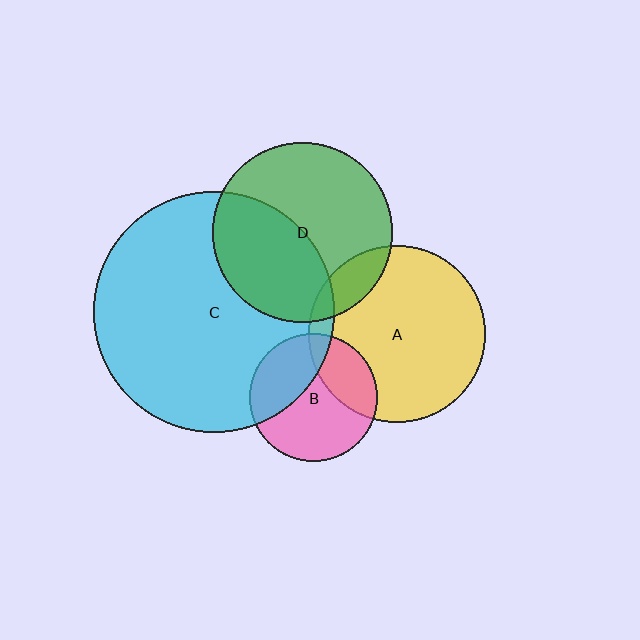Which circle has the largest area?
Circle C (cyan).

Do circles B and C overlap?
Yes.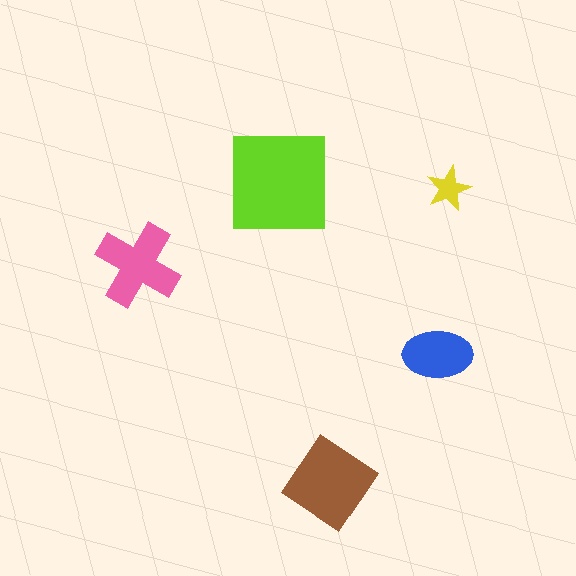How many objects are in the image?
There are 5 objects in the image.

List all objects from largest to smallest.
The lime square, the brown diamond, the pink cross, the blue ellipse, the yellow star.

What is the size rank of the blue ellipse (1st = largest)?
4th.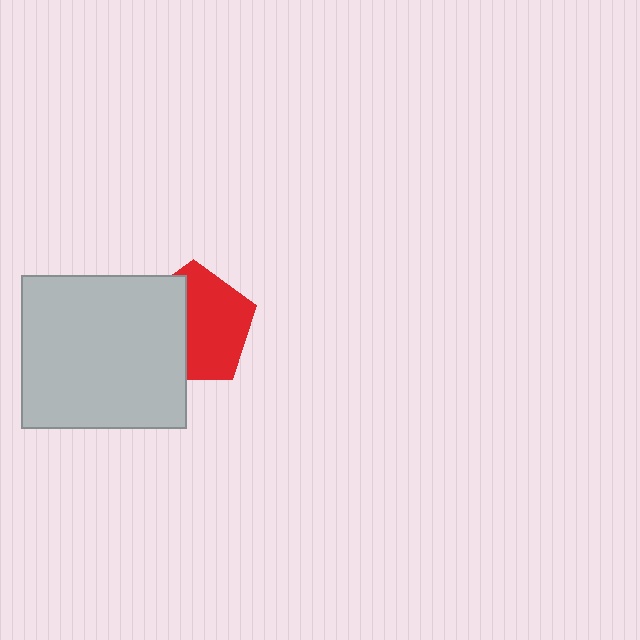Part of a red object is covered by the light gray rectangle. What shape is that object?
It is a pentagon.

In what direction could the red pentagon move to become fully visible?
The red pentagon could move right. That would shift it out from behind the light gray rectangle entirely.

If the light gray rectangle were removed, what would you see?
You would see the complete red pentagon.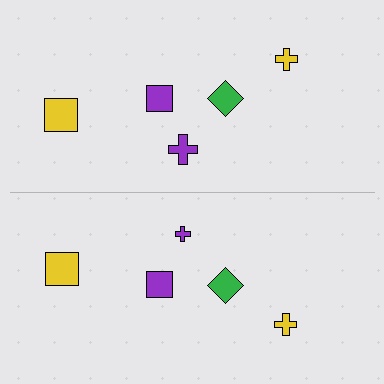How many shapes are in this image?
There are 10 shapes in this image.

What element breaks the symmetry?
The purple cross on the bottom side has a different size than its mirror counterpart.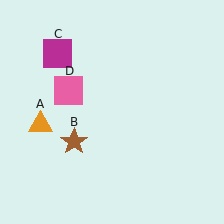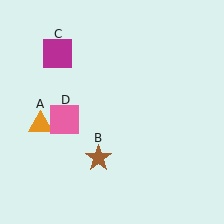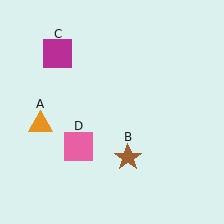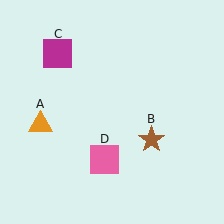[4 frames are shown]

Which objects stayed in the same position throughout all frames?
Orange triangle (object A) and magenta square (object C) remained stationary.